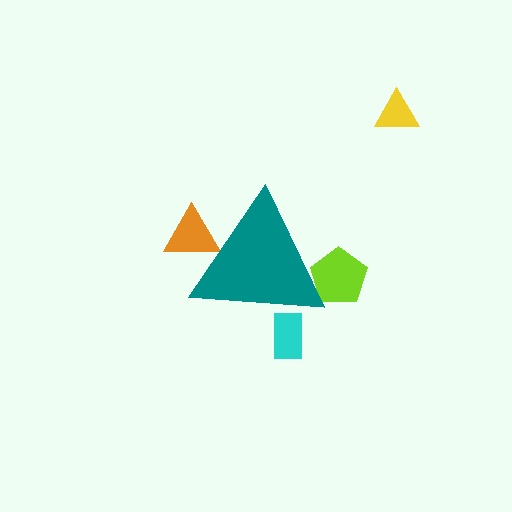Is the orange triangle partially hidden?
Yes, the orange triangle is partially hidden behind the teal triangle.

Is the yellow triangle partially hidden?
No, the yellow triangle is fully visible.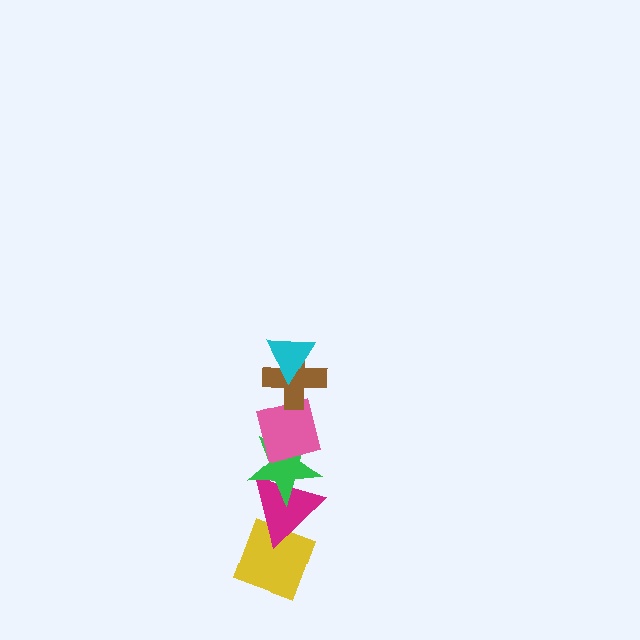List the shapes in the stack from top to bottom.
From top to bottom: the cyan triangle, the brown cross, the pink square, the green star, the magenta triangle, the yellow diamond.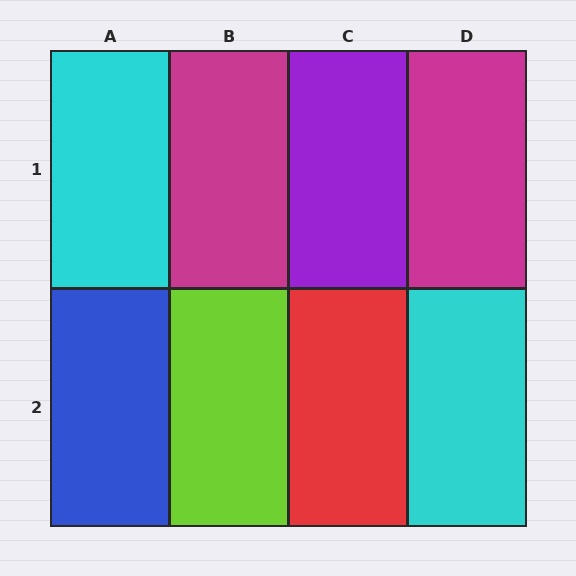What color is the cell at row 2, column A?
Blue.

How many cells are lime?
1 cell is lime.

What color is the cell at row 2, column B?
Lime.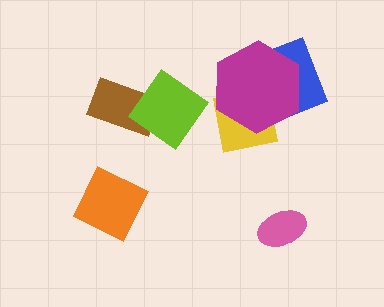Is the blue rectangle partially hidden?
Yes, it is partially covered by another shape.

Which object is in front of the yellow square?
The magenta hexagon is in front of the yellow square.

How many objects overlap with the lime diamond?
1 object overlaps with the lime diamond.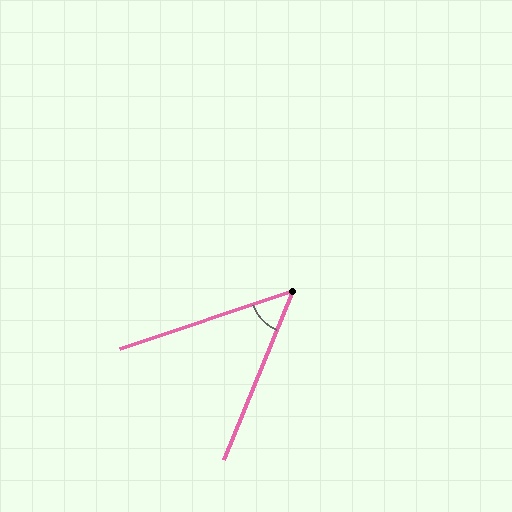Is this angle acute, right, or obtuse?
It is acute.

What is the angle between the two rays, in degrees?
Approximately 49 degrees.